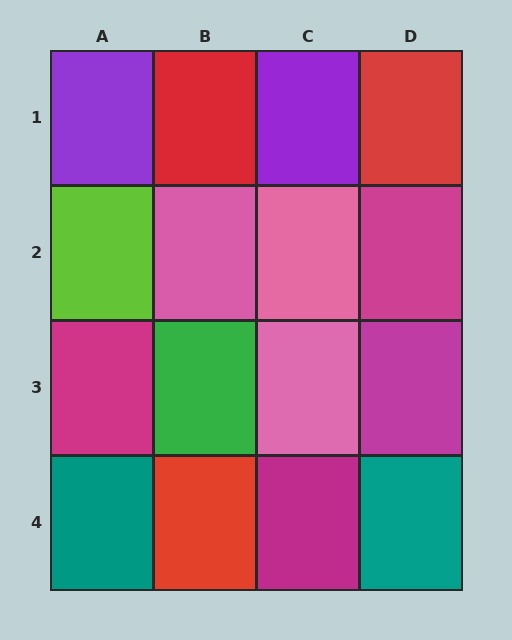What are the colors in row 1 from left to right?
Purple, red, purple, red.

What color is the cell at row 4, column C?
Magenta.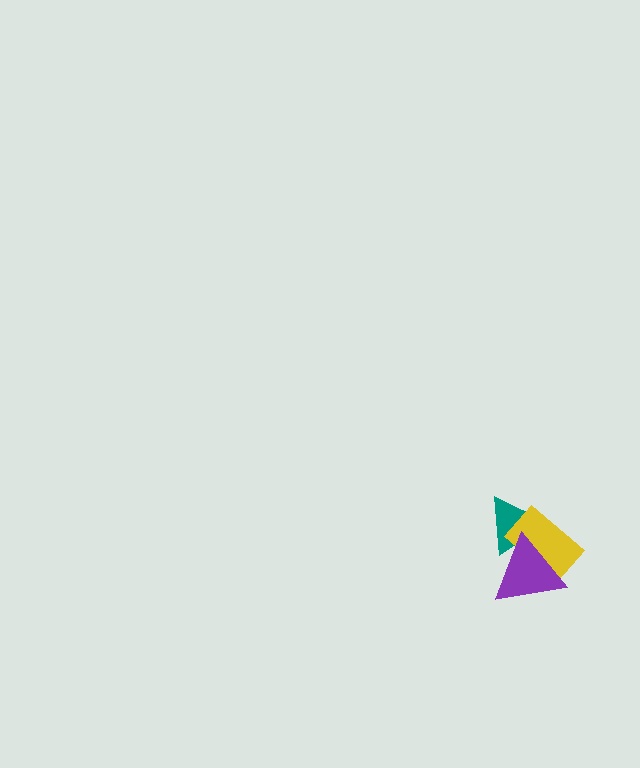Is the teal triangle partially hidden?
Yes, it is partially covered by another shape.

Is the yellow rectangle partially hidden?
Yes, it is partially covered by another shape.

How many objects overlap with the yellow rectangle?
2 objects overlap with the yellow rectangle.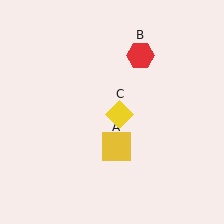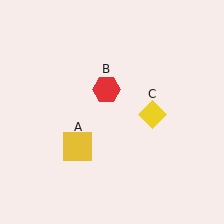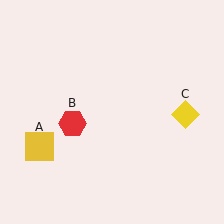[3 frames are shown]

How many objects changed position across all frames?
3 objects changed position: yellow square (object A), red hexagon (object B), yellow diamond (object C).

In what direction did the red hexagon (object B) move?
The red hexagon (object B) moved down and to the left.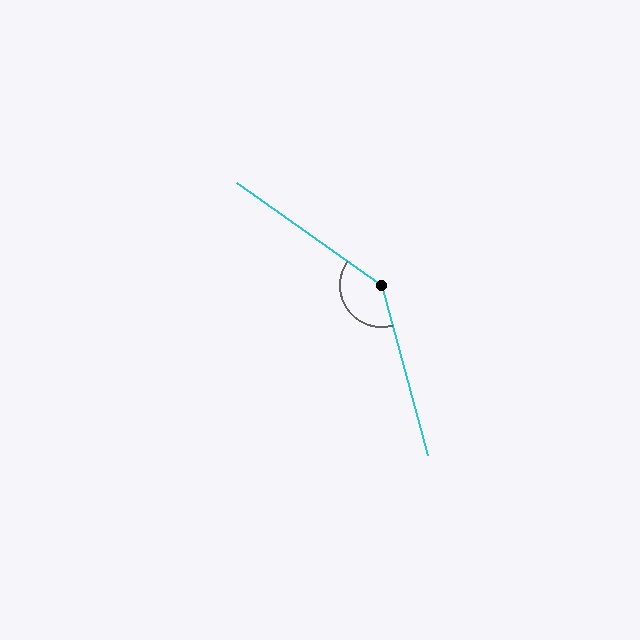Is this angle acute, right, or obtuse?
It is obtuse.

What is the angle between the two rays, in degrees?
Approximately 140 degrees.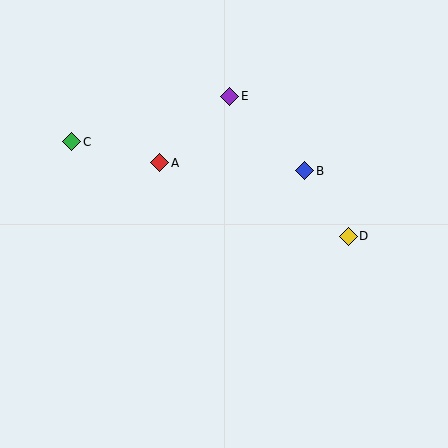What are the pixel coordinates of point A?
Point A is at (160, 163).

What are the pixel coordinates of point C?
Point C is at (72, 142).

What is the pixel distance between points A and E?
The distance between A and E is 97 pixels.